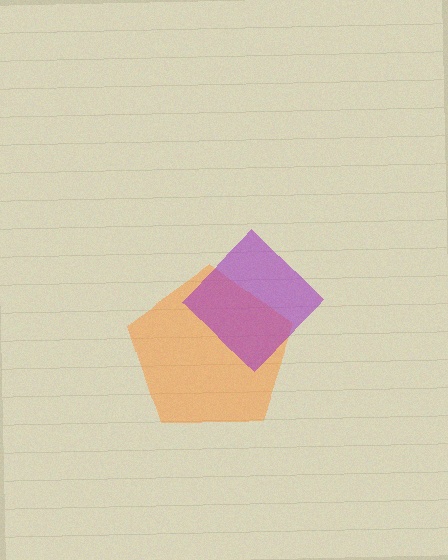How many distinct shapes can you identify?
There are 2 distinct shapes: an orange pentagon, a purple diamond.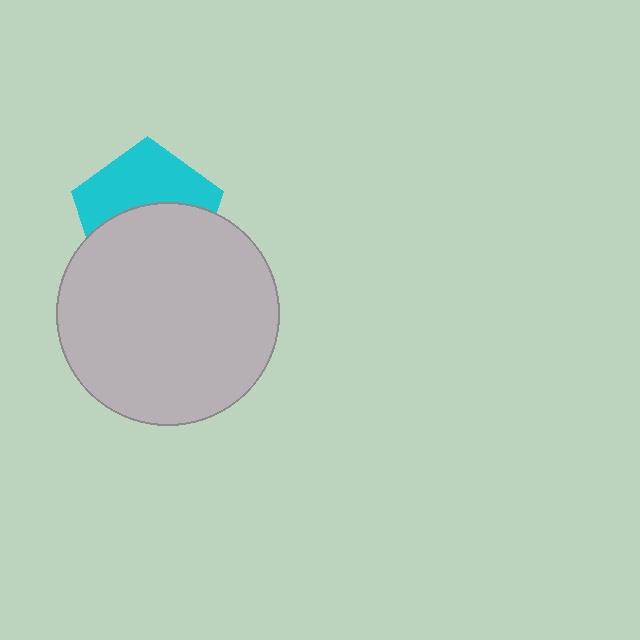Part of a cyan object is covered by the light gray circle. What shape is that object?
It is a pentagon.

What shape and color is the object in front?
The object in front is a light gray circle.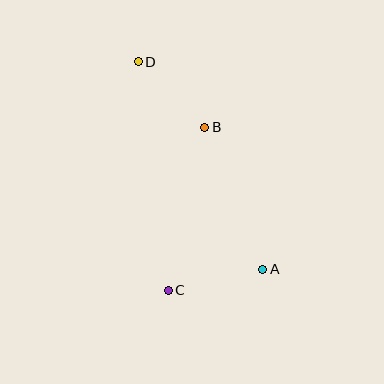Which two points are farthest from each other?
Points A and D are farthest from each other.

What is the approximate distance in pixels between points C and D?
The distance between C and D is approximately 230 pixels.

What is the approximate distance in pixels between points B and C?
The distance between B and C is approximately 167 pixels.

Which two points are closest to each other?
Points B and D are closest to each other.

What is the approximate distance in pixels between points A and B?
The distance between A and B is approximately 154 pixels.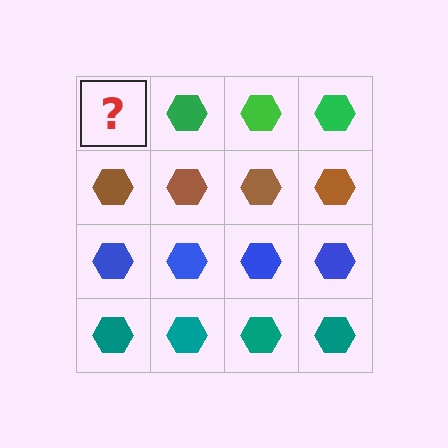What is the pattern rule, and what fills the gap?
The rule is that each row has a consistent color. The gap should be filled with a green hexagon.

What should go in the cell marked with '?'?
The missing cell should contain a green hexagon.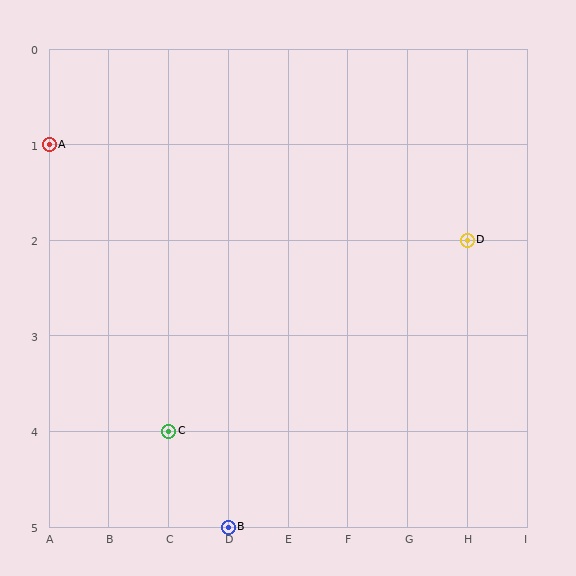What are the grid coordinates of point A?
Point A is at grid coordinates (A, 1).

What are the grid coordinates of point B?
Point B is at grid coordinates (D, 5).